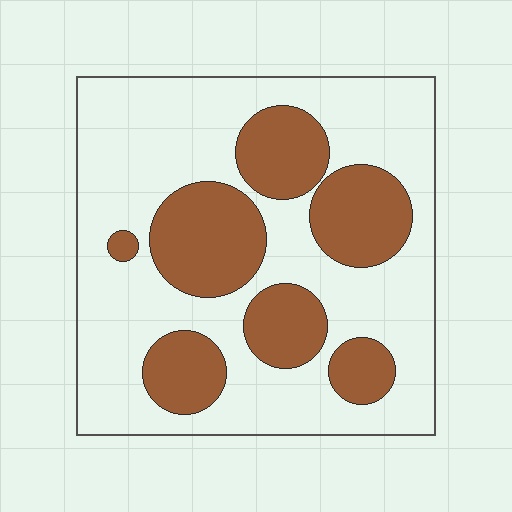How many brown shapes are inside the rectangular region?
7.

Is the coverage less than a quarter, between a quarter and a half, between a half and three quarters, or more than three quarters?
Between a quarter and a half.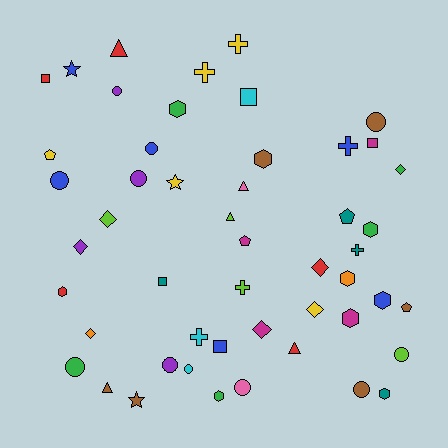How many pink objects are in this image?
There are 2 pink objects.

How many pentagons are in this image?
There are 4 pentagons.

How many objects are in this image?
There are 50 objects.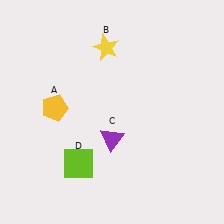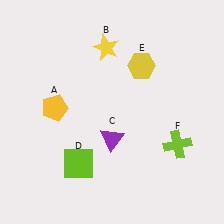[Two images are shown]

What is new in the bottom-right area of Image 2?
A lime cross (F) was added in the bottom-right area of Image 2.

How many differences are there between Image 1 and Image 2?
There are 2 differences between the two images.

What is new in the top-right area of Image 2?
A yellow hexagon (E) was added in the top-right area of Image 2.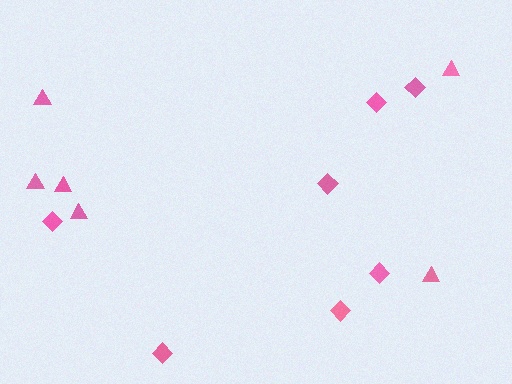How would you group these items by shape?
There are 2 groups: one group of triangles (6) and one group of diamonds (7).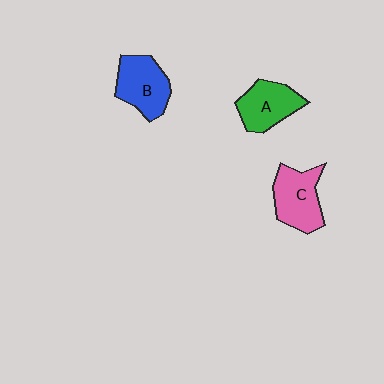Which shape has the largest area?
Shape C (pink).